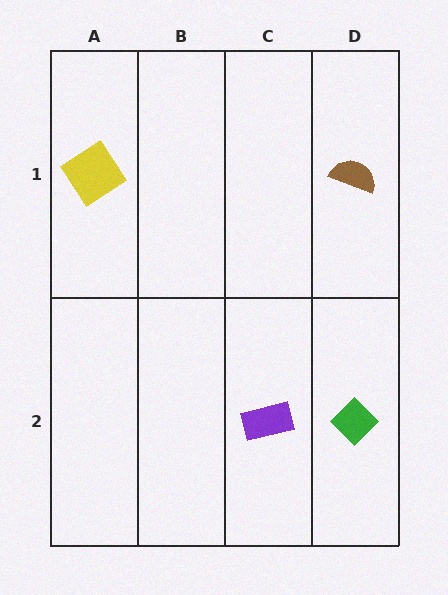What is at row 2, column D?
A green diamond.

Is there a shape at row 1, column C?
No, that cell is empty.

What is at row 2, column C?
A purple rectangle.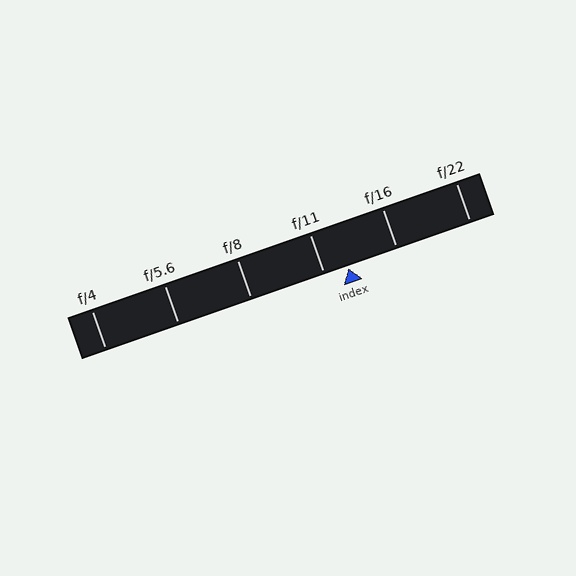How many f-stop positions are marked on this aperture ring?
There are 6 f-stop positions marked.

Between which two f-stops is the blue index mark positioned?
The index mark is between f/11 and f/16.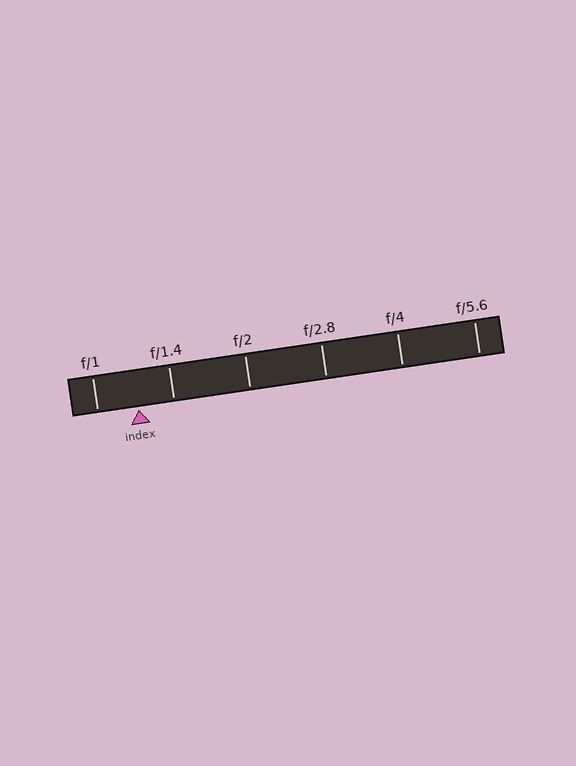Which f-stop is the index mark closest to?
The index mark is closest to f/1.4.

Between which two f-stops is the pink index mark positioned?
The index mark is between f/1 and f/1.4.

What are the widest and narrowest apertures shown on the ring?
The widest aperture shown is f/1 and the narrowest is f/5.6.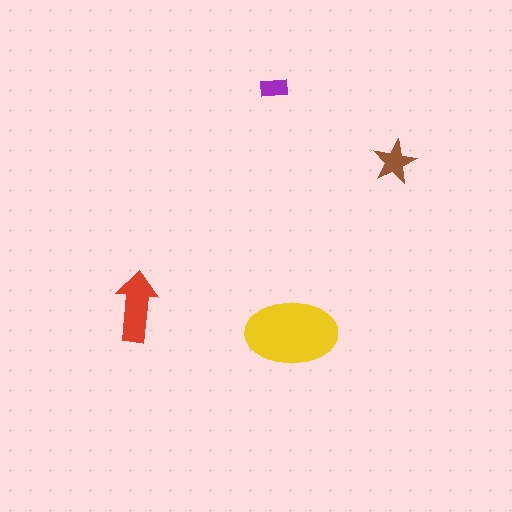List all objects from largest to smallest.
The yellow ellipse, the red arrow, the brown star, the purple rectangle.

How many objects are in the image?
There are 4 objects in the image.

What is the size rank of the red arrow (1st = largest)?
2nd.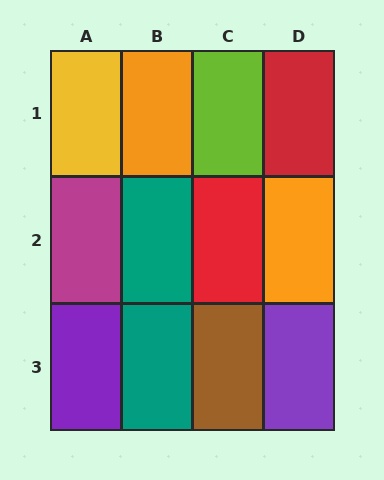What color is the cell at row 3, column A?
Purple.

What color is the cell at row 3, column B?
Teal.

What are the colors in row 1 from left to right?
Yellow, orange, lime, red.